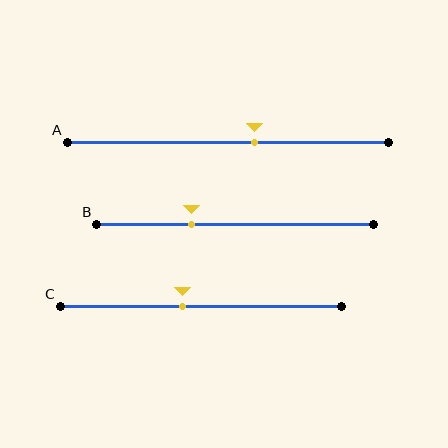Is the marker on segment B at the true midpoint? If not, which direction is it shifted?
No, the marker on segment B is shifted to the left by about 16% of the segment length.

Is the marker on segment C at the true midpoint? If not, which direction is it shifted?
No, the marker on segment C is shifted to the left by about 6% of the segment length.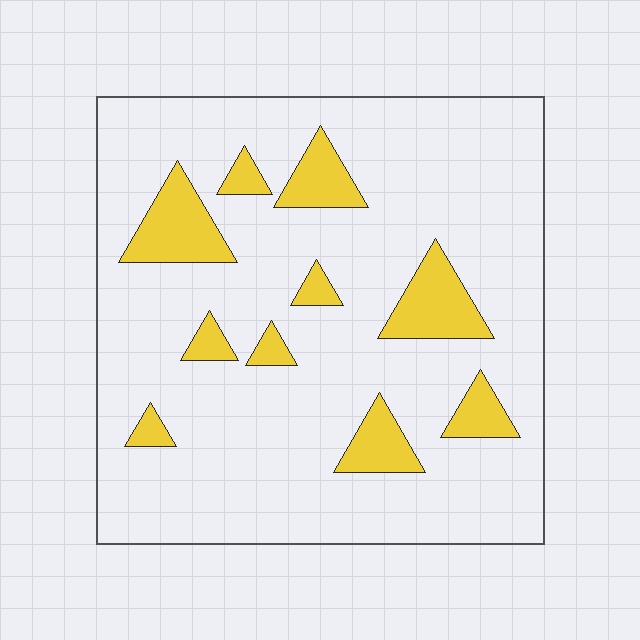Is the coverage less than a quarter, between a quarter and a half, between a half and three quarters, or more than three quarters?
Less than a quarter.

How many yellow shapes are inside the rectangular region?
10.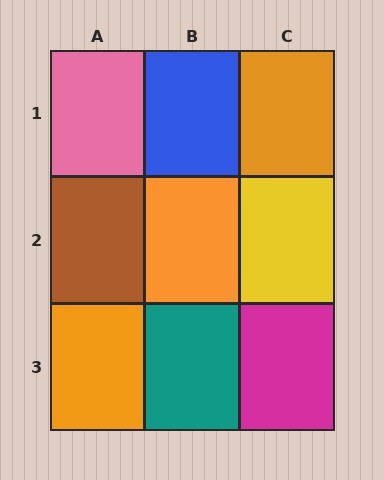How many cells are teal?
1 cell is teal.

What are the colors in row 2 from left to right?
Brown, orange, yellow.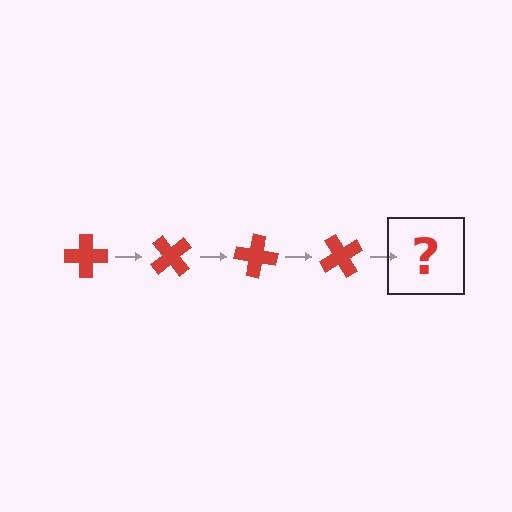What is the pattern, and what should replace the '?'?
The pattern is that the cross rotates 50 degrees each step. The '?' should be a red cross rotated 200 degrees.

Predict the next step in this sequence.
The next step is a red cross rotated 200 degrees.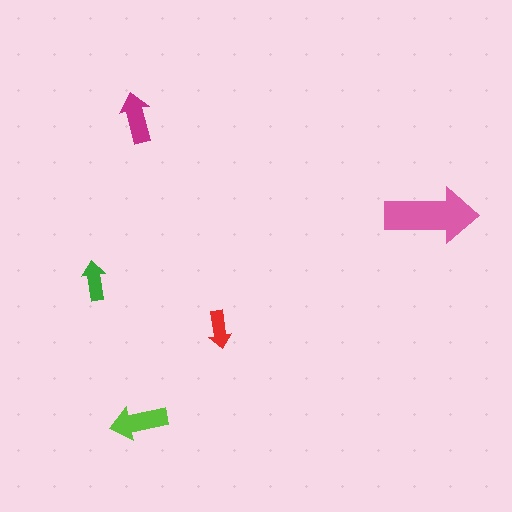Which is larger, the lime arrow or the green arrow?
The lime one.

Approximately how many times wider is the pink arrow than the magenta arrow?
About 2 times wider.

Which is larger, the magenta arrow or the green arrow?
The magenta one.